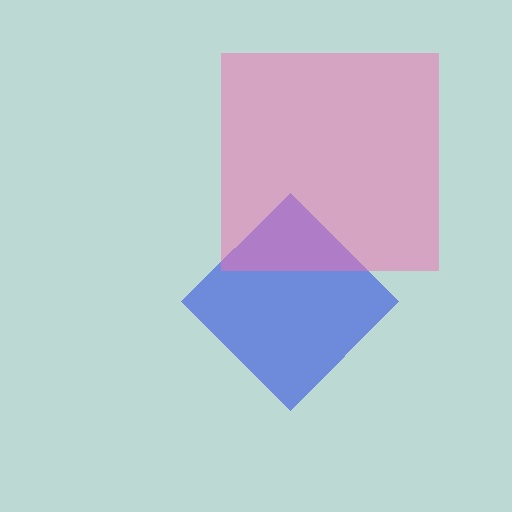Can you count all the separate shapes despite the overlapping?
Yes, there are 2 separate shapes.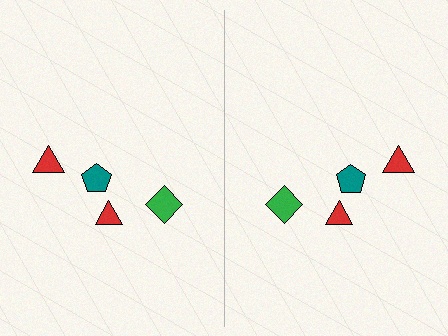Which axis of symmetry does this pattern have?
The pattern has a vertical axis of symmetry running through the center of the image.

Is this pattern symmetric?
Yes, this pattern has bilateral (reflection) symmetry.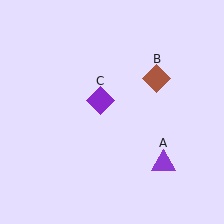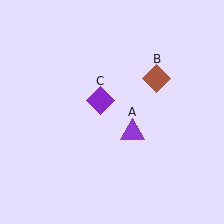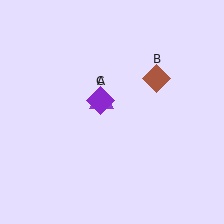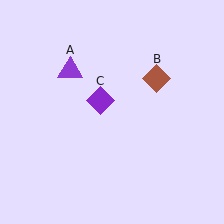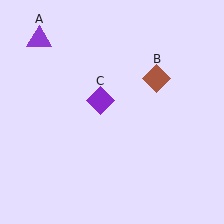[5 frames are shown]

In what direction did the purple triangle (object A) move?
The purple triangle (object A) moved up and to the left.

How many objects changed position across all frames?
1 object changed position: purple triangle (object A).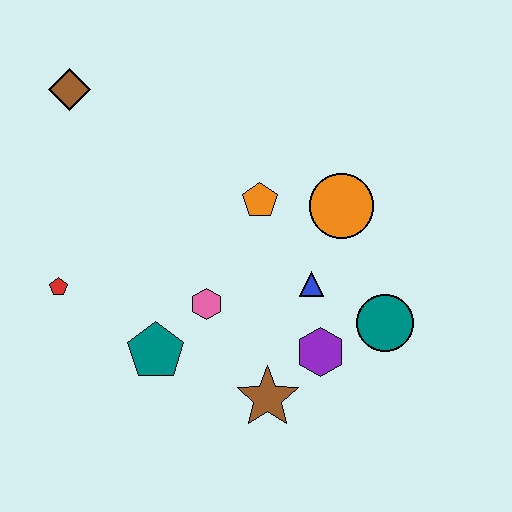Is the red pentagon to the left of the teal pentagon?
Yes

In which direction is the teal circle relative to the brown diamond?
The teal circle is to the right of the brown diamond.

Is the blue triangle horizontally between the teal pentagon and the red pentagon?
No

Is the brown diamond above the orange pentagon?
Yes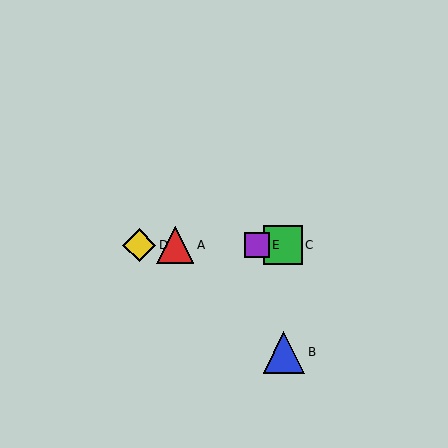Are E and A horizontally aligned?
Yes, both are at y≈245.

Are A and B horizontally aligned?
No, A is at y≈245 and B is at y≈352.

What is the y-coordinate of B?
Object B is at y≈352.